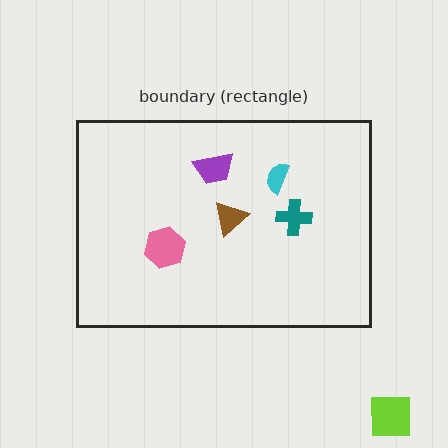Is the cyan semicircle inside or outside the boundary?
Inside.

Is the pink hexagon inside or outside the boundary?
Inside.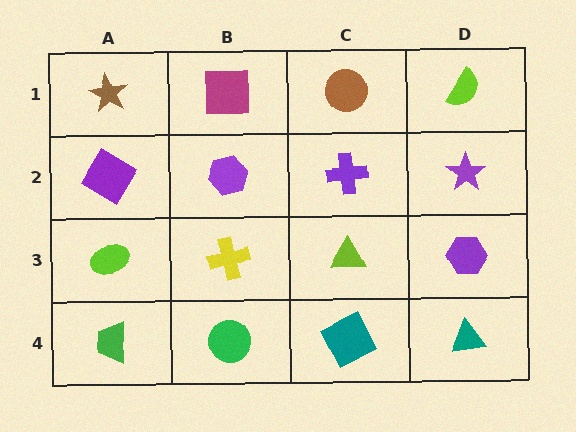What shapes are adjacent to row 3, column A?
A purple diamond (row 2, column A), a green trapezoid (row 4, column A), a yellow cross (row 3, column B).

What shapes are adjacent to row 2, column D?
A lime semicircle (row 1, column D), a purple hexagon (row 3, column D), a purple cross (row 2, column C).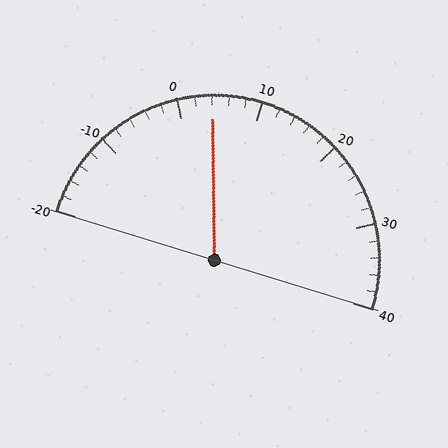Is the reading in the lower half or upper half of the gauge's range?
The reading is in the lower half of the range (-20 to 40).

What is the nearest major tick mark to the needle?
The nearest major tick mark is 0.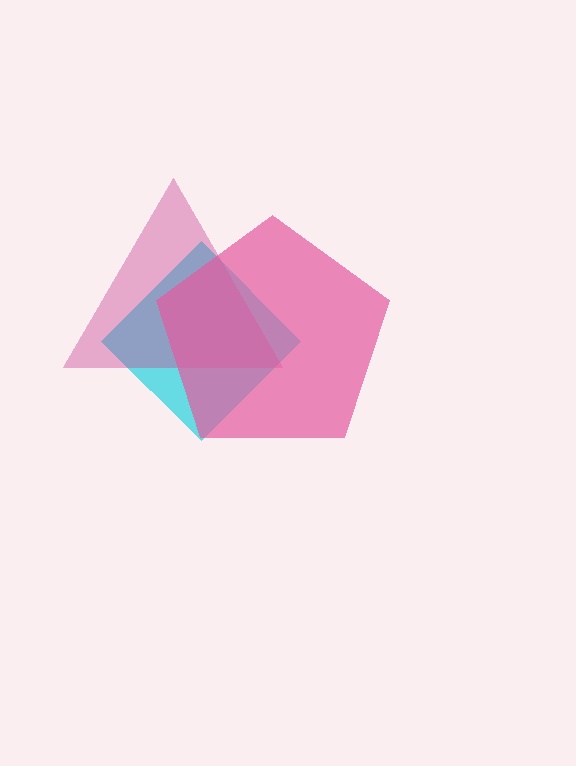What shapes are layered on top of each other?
The layered shapes are: a cyan diamond, a magenta triangle, a pink pentagon.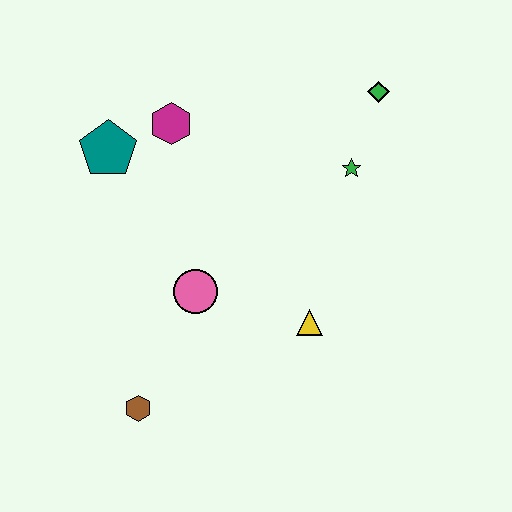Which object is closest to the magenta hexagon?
The teal pentagon is closest to the magenta hexagon.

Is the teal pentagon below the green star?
No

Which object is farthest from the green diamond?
The brown hexagon is farthest from the green diamond.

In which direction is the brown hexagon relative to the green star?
The brown hexagon is below the green star.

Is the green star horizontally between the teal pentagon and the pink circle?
No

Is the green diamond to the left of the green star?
No